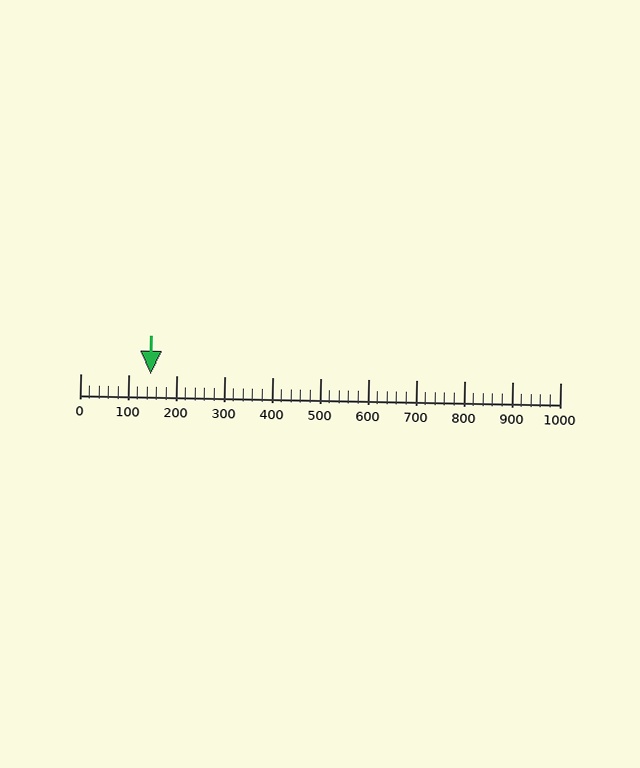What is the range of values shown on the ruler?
The ruler shows values from 0 to 1000.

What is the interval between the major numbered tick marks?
The major tick marks are spaced 100 units apart.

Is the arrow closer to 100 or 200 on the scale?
The arrow is closer to 100.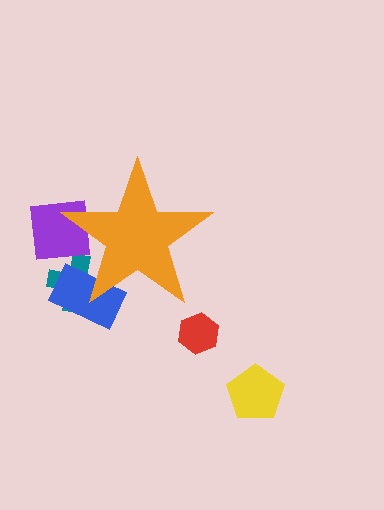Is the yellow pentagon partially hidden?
No, the yellow pentagon is fully visible.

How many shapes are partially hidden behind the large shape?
3 shapes are partially hidden.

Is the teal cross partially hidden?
Yes, the teal cross is partially hidden behind the orange star.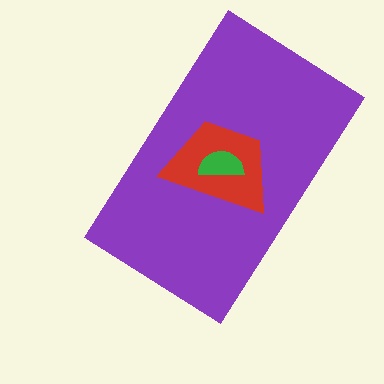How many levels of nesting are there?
3.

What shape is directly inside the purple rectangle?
The red trapezoid.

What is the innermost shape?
The green semicircle.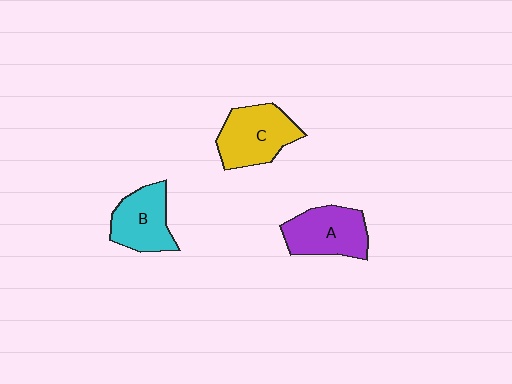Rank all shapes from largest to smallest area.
From largest to smallest: C (yellow), A (purple), B (cyan).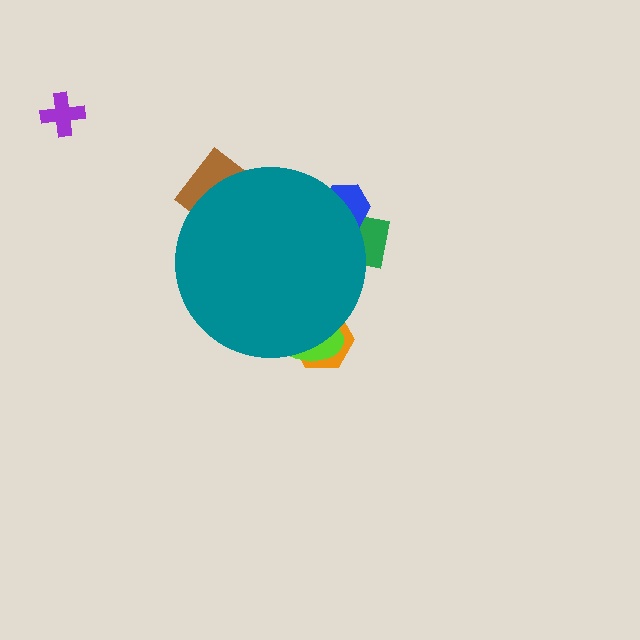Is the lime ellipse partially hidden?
Yes, the lime ellipse is partially hidden behind the teal circle.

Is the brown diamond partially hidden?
Yes, the brown diamond is partially hidden behind the teal circle.